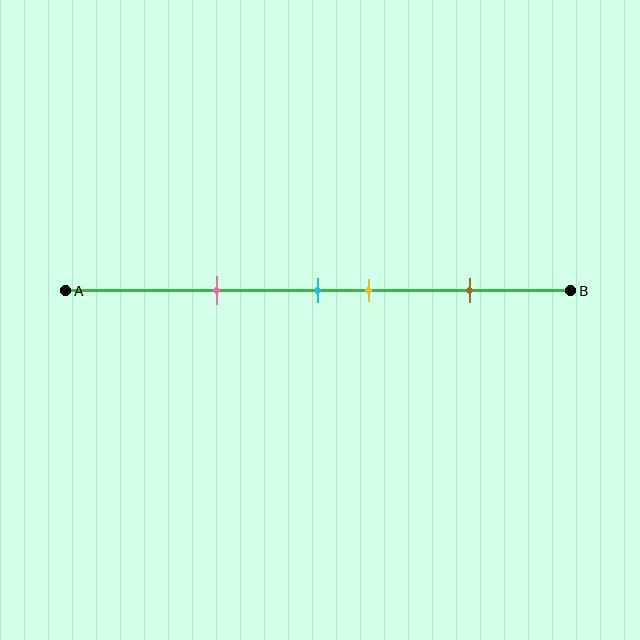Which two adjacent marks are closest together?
The cyan and yellow marks are the closest adjacent pair.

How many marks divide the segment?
There are 4 marks dividing the segment.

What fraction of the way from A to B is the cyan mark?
The cyan mark is approximately 50% (0.5) of the way from A to B.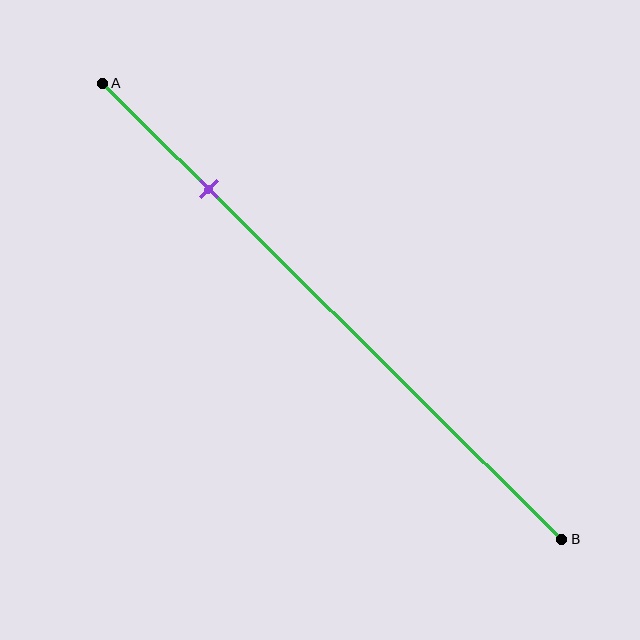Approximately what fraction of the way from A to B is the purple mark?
The purple mark is approximately 25% of the way from A to B.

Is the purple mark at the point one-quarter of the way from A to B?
Yes, the mark is approximately at the one-quarter point.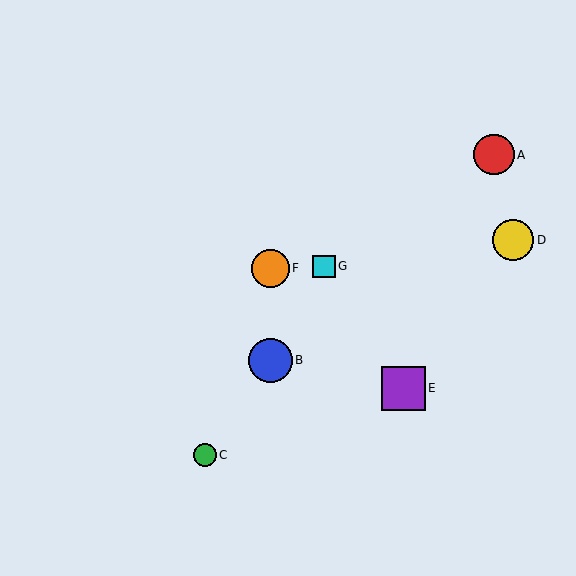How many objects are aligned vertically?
2 objects (B, F) are aligned vertically.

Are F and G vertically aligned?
No, F is at x≈270 and G is at x≈324.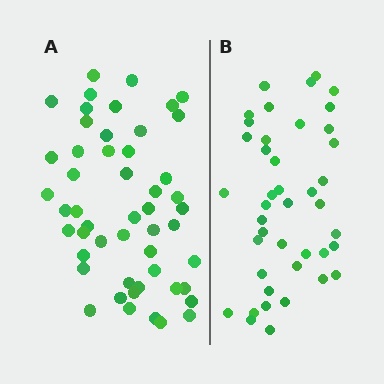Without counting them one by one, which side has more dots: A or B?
Region A (the left region) has more dots.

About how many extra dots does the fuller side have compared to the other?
Region A has roughly 8 or so more dots than region B.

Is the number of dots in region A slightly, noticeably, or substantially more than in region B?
Region A has only slightly more — the two regions are fairly close. The ratio is roughly 1.2 to 1.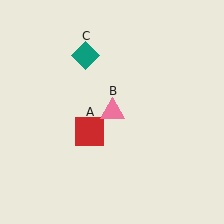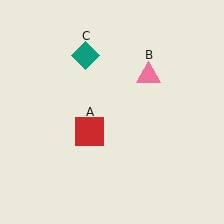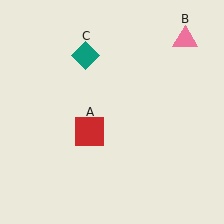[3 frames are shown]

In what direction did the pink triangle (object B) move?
The pink triangle (object B) moved up and to the right.